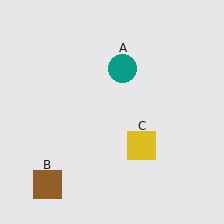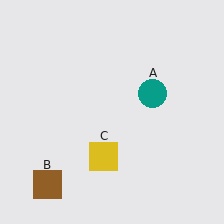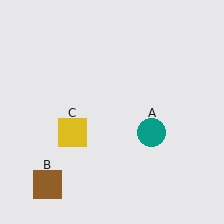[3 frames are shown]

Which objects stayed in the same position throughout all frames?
Brown square (object B) remained stationary.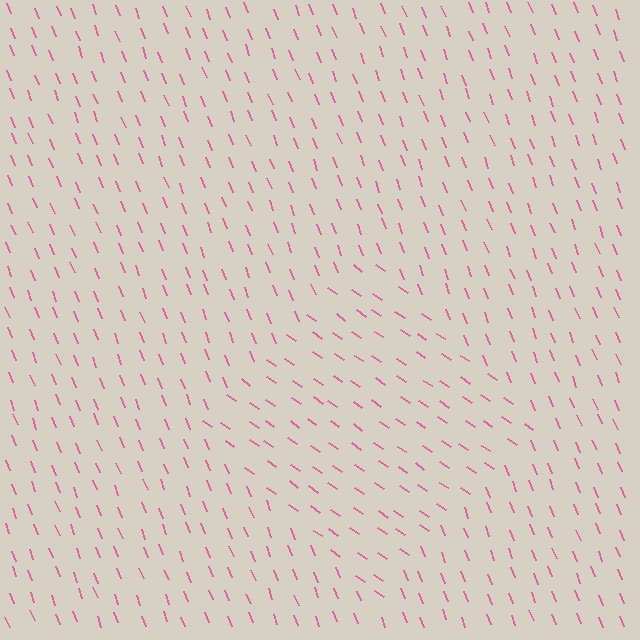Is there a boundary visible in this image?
Yes, there is a texture boundary formed by a change in line orientation.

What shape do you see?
I see a diamond.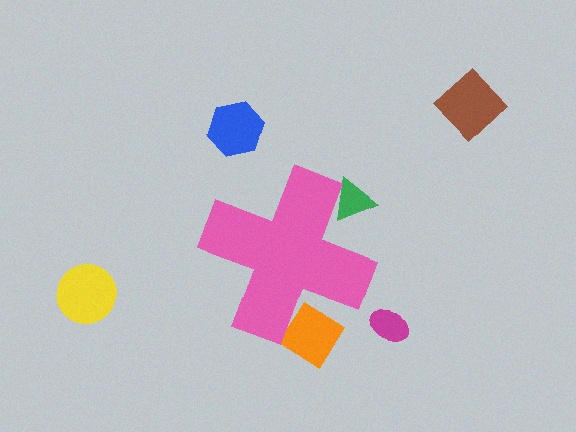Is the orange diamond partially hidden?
Yes, the orange diamond is partially hidden behind the pink cross.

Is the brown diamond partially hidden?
No, the brown diamond is fully visible.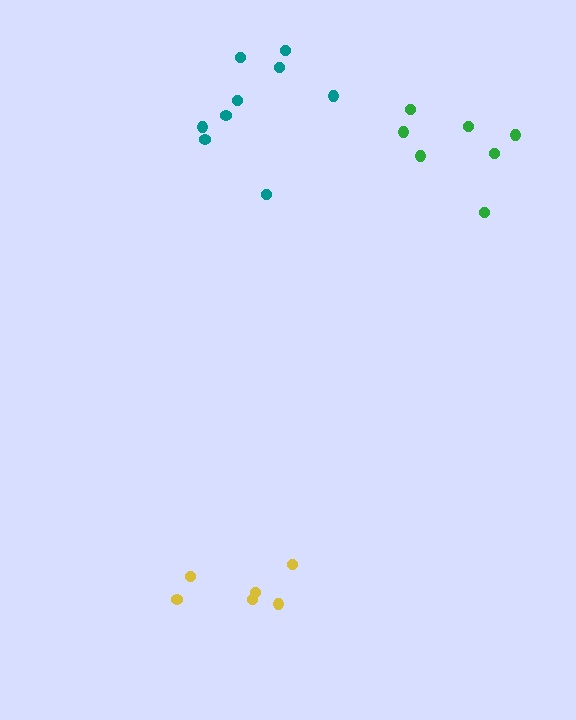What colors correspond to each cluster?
The clusters are colored: teal, green, yellow.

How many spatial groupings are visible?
There are 3 spatial groupings.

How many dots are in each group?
Group 1: 9 dots, Group 2: 7 dots, Group 3: 6 dots (22 total).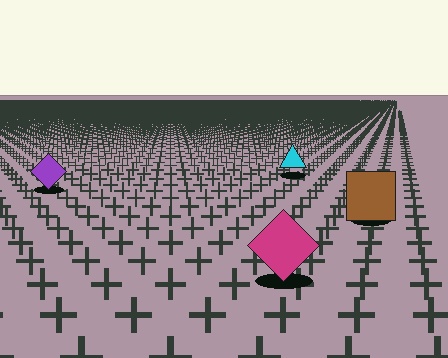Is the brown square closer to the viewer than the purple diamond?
Yes. The brown square is closer — you can tell from the texture gradient: the ground texture is coarser near it.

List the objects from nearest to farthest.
From nearest to farthest: the magenta diamond, the brown square, the purple diamond, the cyan triangle.